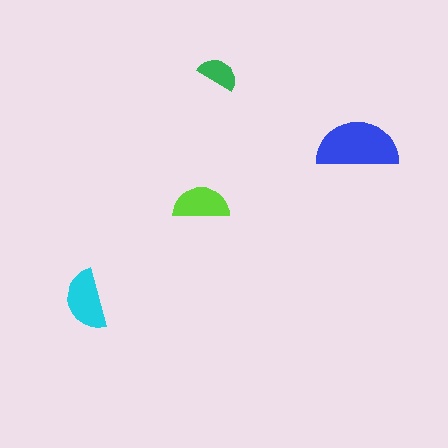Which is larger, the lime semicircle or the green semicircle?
The lime one.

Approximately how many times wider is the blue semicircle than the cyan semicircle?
About 1.5 times wider.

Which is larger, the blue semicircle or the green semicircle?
The blue one.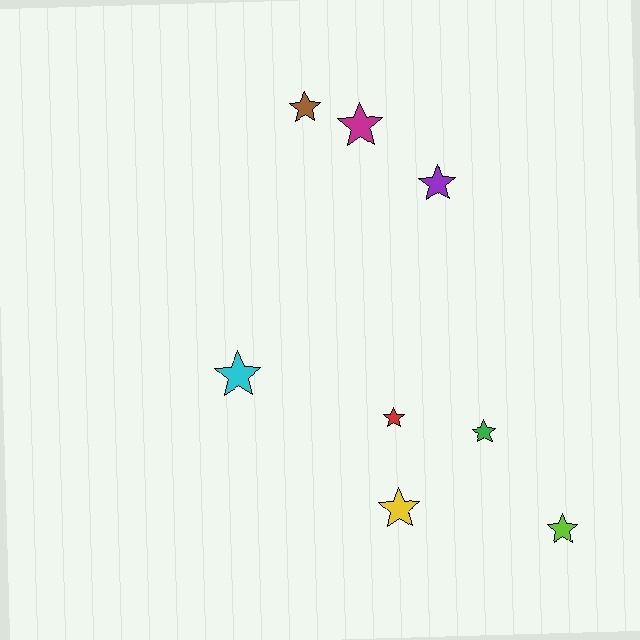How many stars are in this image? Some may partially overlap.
There are 8 stars.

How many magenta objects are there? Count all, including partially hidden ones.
There is 1 magenta object.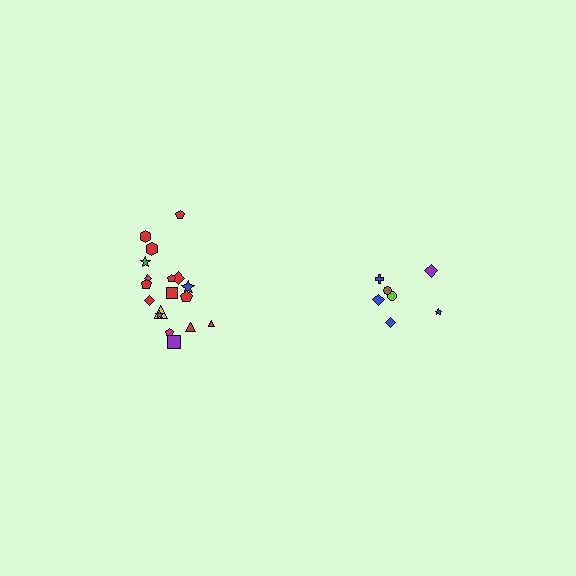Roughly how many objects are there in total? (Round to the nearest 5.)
Roughly 25 objects in total.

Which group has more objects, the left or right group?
The left group.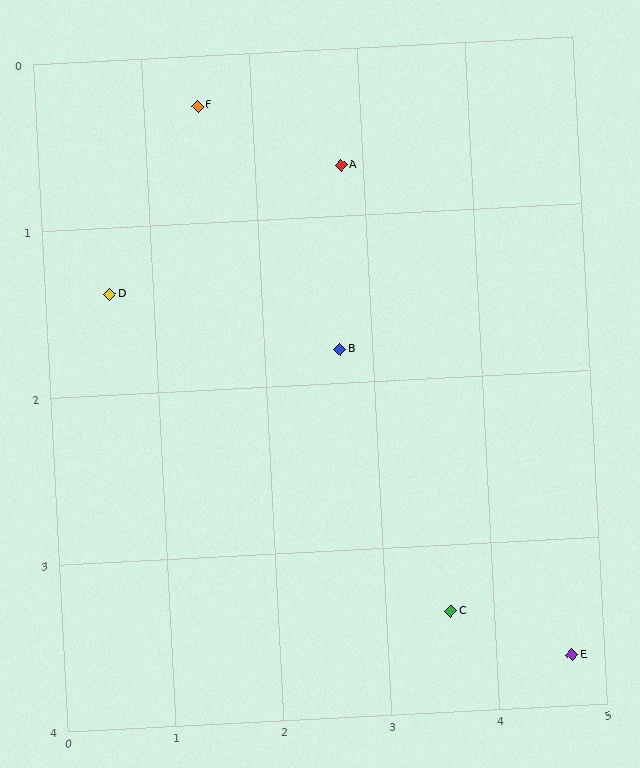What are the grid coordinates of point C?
Point C is at approximately (3.6, 3.4).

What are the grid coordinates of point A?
Point A is at approximately (2.8, 0.7).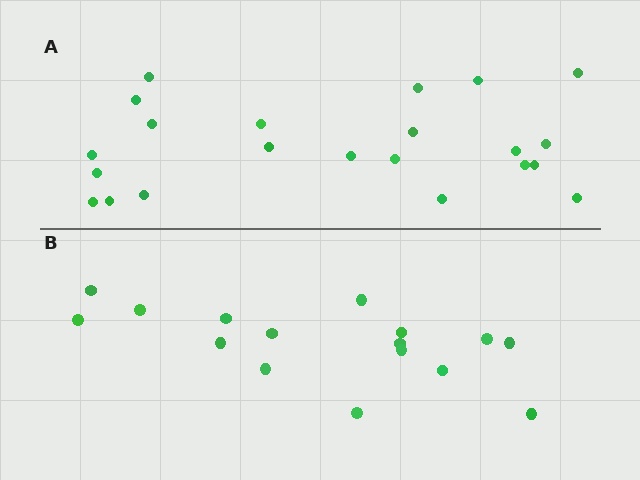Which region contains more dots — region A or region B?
Region A (the top region) has more dots.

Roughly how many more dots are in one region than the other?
Region A has about 6 more dots than region B.